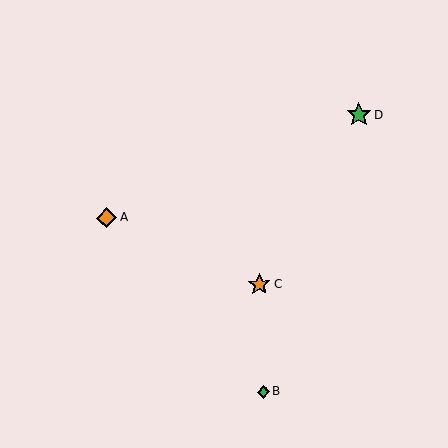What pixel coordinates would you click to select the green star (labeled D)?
Click at (358, 115) to select the green star D.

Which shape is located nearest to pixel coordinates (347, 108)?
The green star (labeled D) at (358, 115) is nearest to that location.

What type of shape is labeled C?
Shape C is an orange star.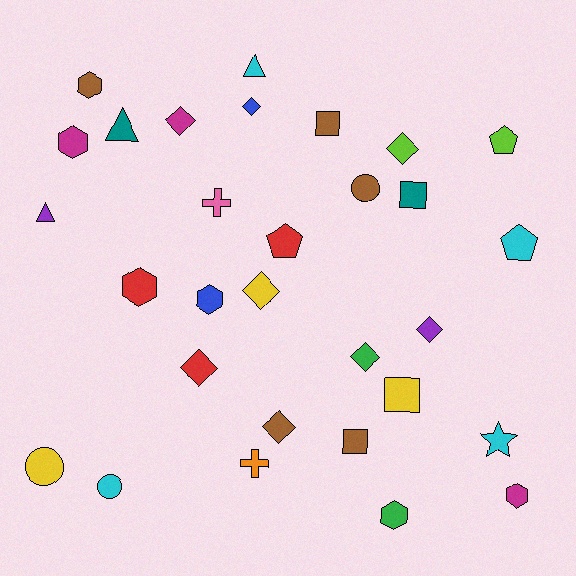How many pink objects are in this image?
There is 1 pink object.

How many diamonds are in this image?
There are 8 diamonds.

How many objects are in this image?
There are 30 objects.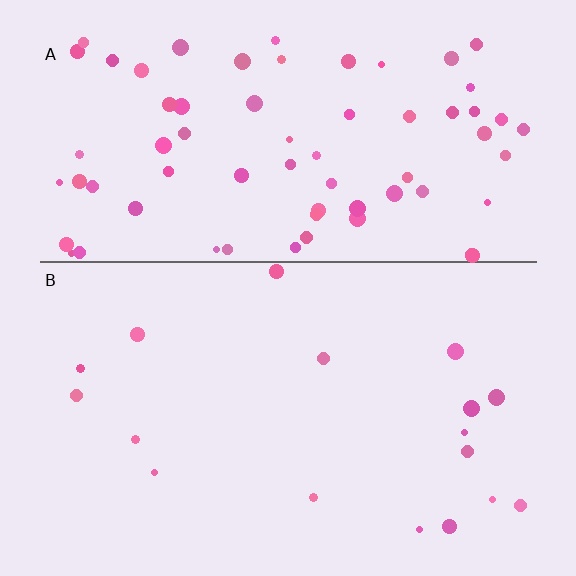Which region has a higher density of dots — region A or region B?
A (the top).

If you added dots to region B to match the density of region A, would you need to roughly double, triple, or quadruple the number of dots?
Approximately quadruple.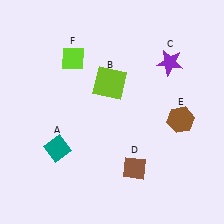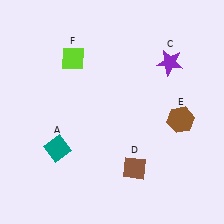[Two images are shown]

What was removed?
The lime square (B) was removed in Image 2.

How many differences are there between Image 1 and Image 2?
There is 1 difference between the two images.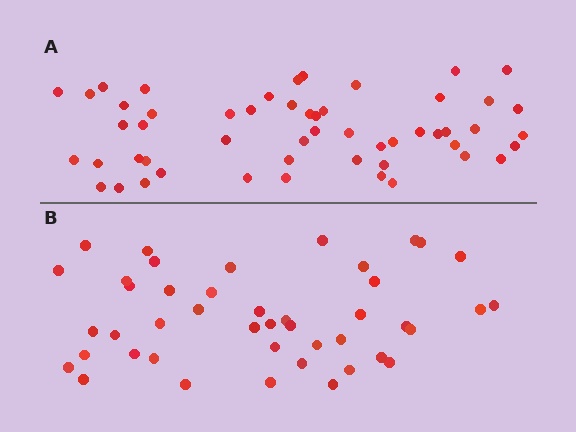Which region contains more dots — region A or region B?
Region A (the top region) has more dots.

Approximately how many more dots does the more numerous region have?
Region A has roughly 8 or so more dots than region B.